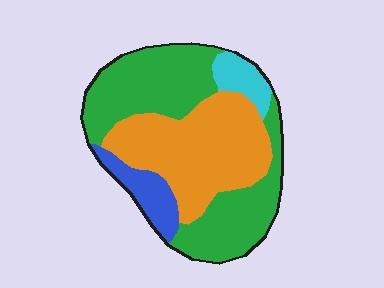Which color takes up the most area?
Green, at roughly 45%.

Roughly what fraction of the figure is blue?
Blue covers 9% of the figure.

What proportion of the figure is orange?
Orange covers around 40% of the figure.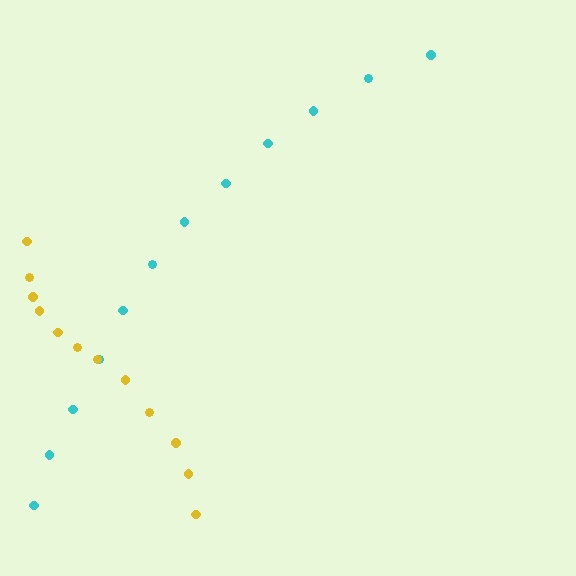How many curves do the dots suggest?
There are 2 distinct paths.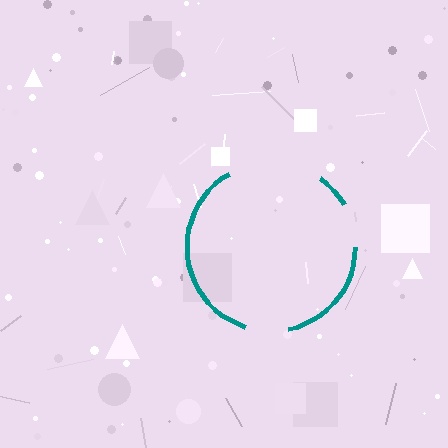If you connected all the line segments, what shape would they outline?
They would outline a circle.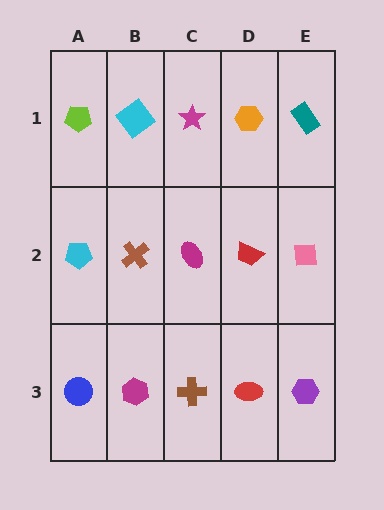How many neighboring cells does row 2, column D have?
4.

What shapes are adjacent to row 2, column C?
A magenta star (row 1, column C), a brown cross (row 3, column C), a brown cross (row 2, column B), a red trapezoid (row 2, column D).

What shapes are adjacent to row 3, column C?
A magenta ellipse (row 2, column C), a magenta hexagon (row 3, column B), a red ellipse (row 3, column D).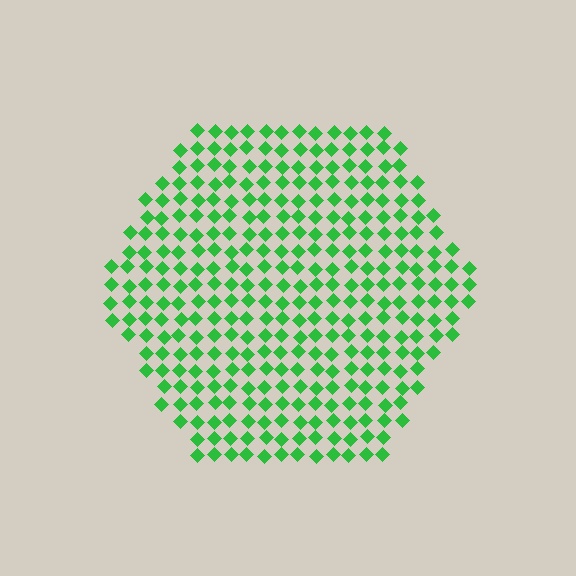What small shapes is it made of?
It is made of small diamonds.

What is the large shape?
The large shape is a hexagon.